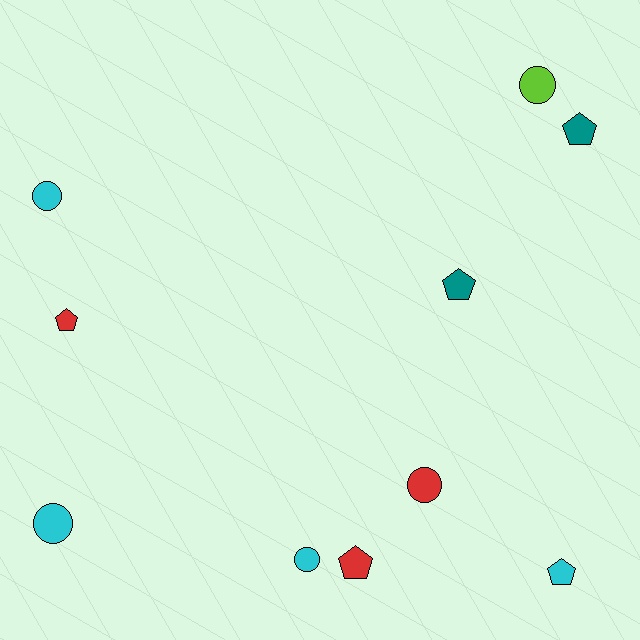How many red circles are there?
There is 1 red circle.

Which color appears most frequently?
Cyan, with 4 objects.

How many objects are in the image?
There are 10 objects.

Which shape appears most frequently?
Pentagon, with 5 objects.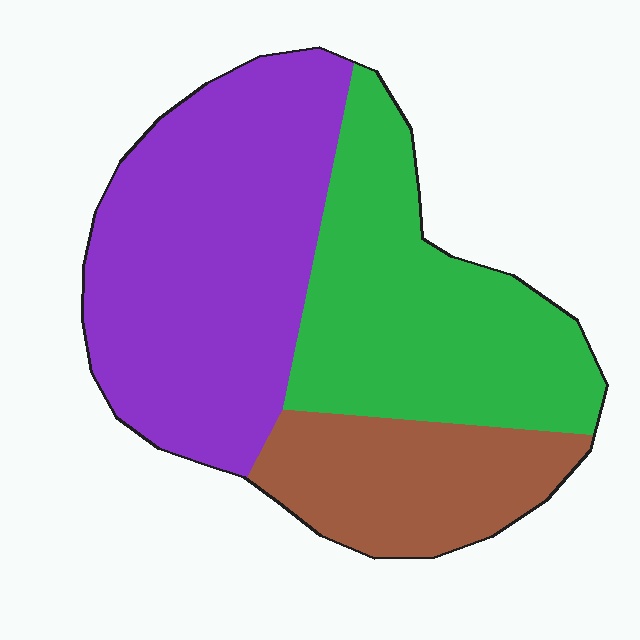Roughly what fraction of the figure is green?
Green covers around 35% of the figure.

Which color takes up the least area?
Brown, at roughly 20%.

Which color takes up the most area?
Purple, at roughly 45%.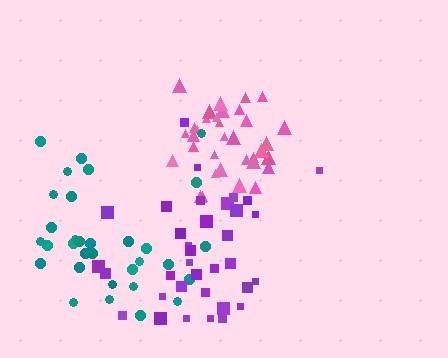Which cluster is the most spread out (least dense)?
Teal.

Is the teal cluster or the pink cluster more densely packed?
Pink.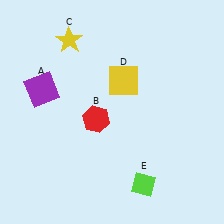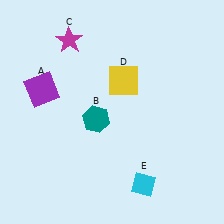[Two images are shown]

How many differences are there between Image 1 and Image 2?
There are 3 differences between the two images.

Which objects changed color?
B changed from red to teal. C changed from yellow to magenta. E changed from lime to cyan.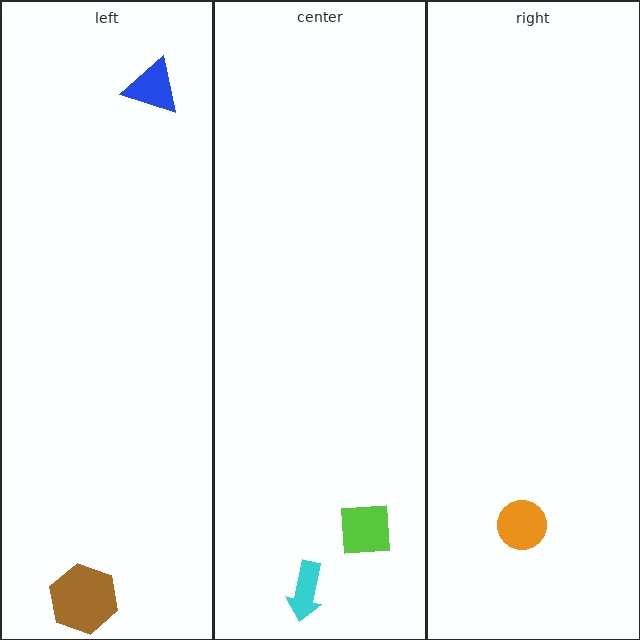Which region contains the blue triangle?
The left region.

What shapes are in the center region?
The cyan arrow, the lime square.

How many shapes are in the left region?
2.